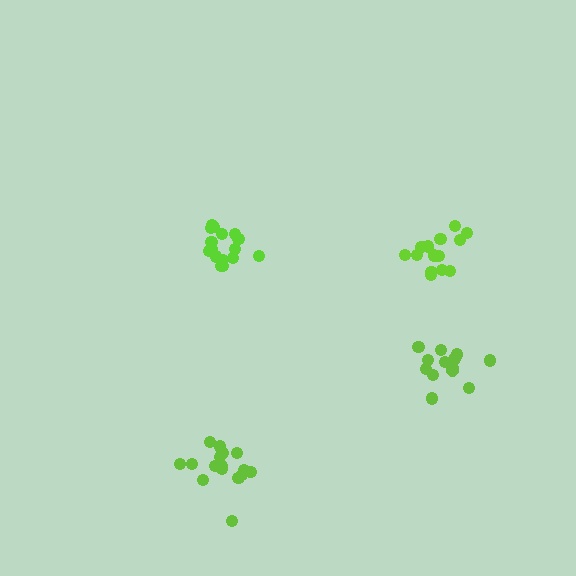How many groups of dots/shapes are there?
There are 4 groups.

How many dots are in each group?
Group 1: 14 dots, Group 2: 16 dots, Group 3: 16 dots, Group 4: 14 dots (60 total).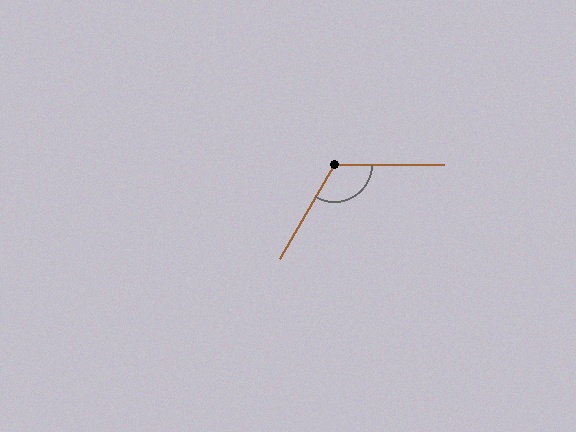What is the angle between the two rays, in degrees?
Approximately 120 degrees.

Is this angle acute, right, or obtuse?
It is obtuse.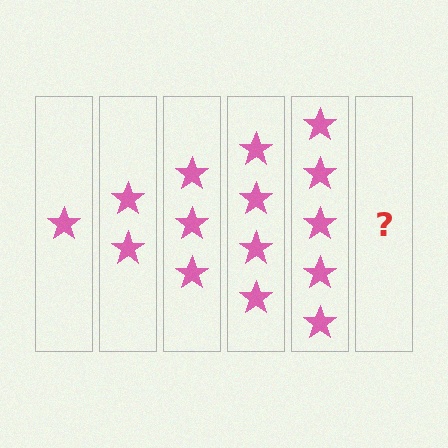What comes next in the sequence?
The next element should be 6 stars.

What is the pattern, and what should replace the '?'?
The pattern is that each step adds one more star. The '?' should be 6 stars.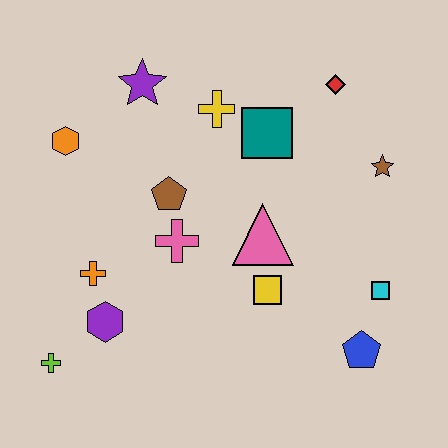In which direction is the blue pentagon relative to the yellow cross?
The blue pentagon is below the yellow cross.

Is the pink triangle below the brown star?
Yes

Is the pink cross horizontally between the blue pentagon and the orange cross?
Yes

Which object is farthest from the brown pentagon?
The blue pentagon is farthest from the brown pentagon.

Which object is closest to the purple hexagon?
The orange cross is closest to the purple hexagon.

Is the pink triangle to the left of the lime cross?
No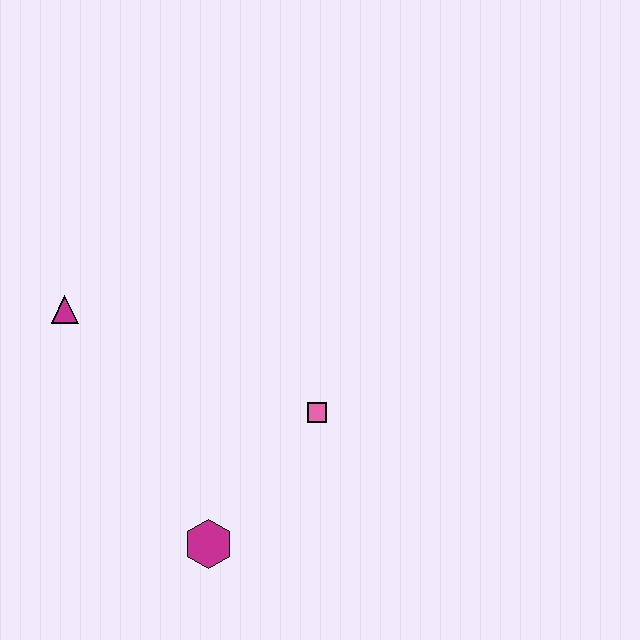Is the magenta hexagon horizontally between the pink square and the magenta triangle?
Yes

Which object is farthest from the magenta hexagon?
The magenta triangle is farthest from the magenta hexagon.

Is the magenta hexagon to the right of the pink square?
No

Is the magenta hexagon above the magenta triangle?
No